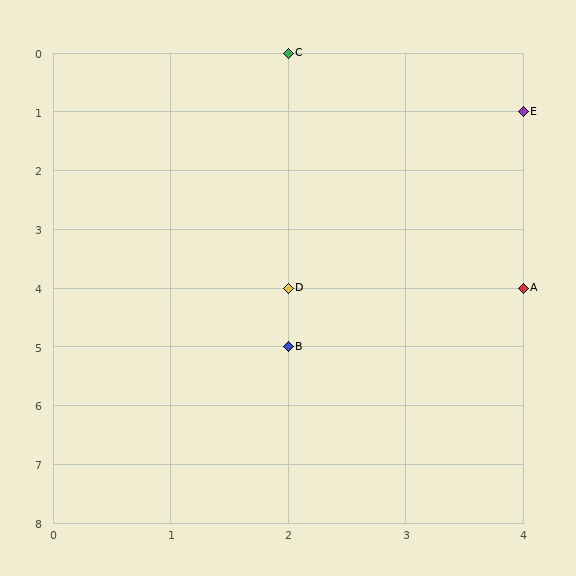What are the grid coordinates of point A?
Point A is at grid coordinates (4, 4).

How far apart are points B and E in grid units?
Points B and E are 2 columns and 4 rows apart (about 4.5 grid units diagonally).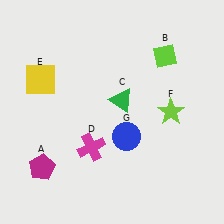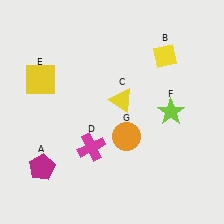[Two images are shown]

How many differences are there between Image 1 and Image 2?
There are 3 differences between the two images.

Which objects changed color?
B changed from lime to yellow. C changed from green to yellow. G changed from blue to orange.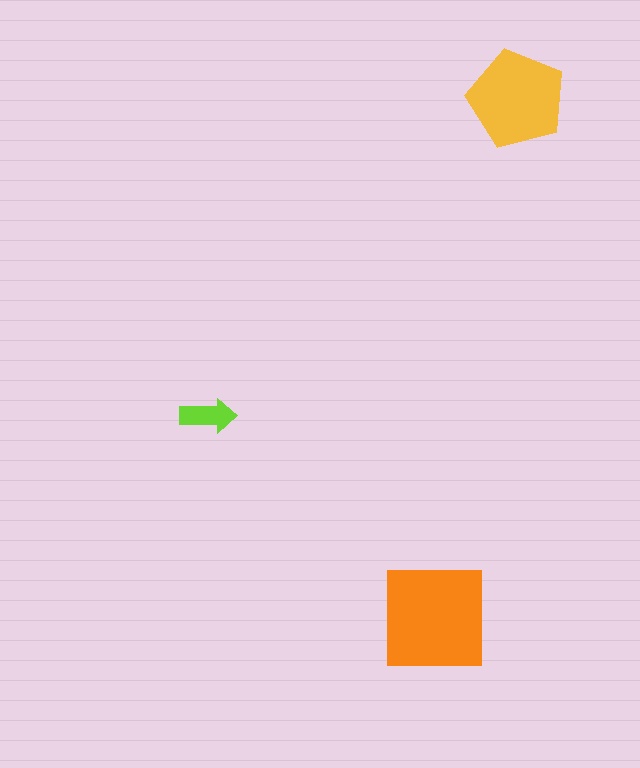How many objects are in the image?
There are 3 objects in the image.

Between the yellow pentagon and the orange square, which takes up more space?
The orange square.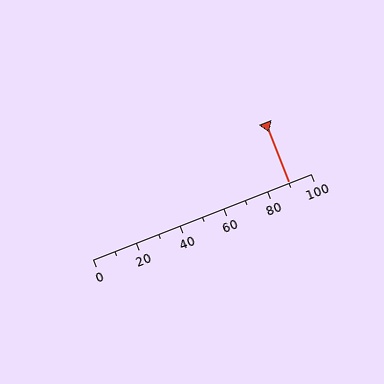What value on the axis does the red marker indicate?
The marker indicates approximately 90.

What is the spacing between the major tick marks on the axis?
The major ticks are spaced 20 apart.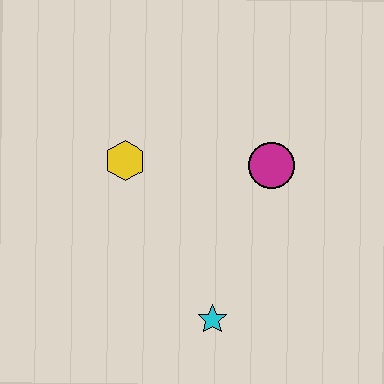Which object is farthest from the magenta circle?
The cyan star is farthest from the magenta circle.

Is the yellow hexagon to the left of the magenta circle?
Yes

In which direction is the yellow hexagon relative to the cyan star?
The yellow hexagon is above the cyan star.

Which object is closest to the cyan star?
The magenta circle is closest to the cyan star.